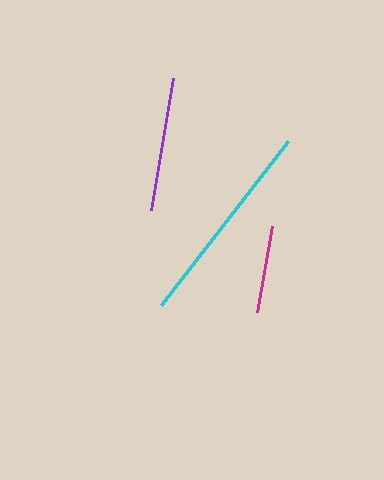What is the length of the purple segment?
The purple segment is approximately 134 pixels long.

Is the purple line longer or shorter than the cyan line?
The cyan line is longer than the purple line.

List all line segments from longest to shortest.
From longest to shortest: cyan, purple, magenta.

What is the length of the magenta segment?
The magenta segment is approximately 87 pixels long.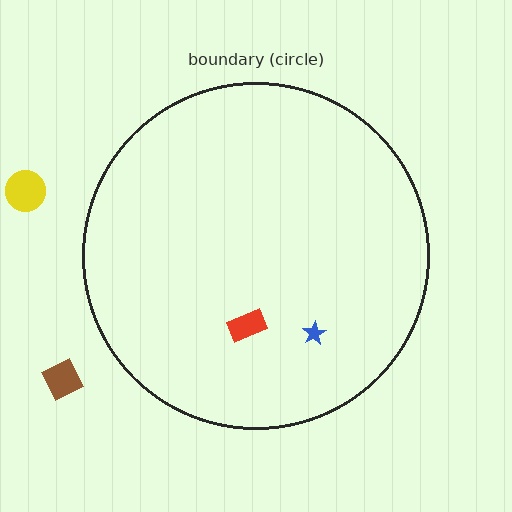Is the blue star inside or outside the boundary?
Inside.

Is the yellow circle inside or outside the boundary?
Outside.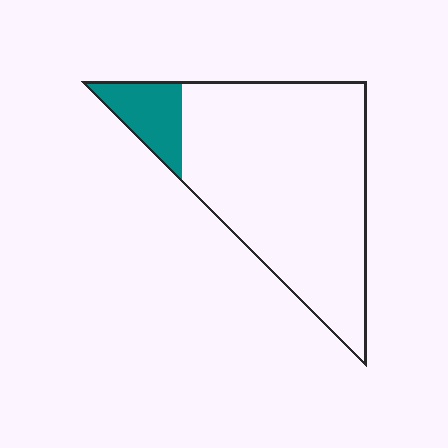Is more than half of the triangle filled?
No.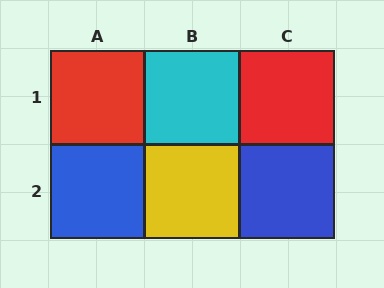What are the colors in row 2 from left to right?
Blue, yellow, blue.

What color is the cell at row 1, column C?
Red.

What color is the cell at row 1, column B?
Cyan.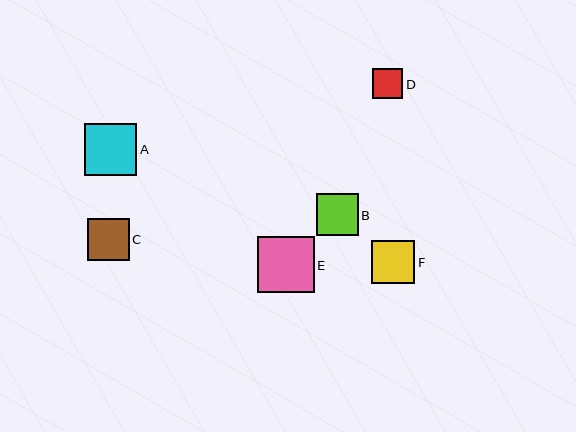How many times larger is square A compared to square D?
Square A is approximately 1.7 times the size of square D.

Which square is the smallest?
Square D is the smallest with a size of approximately 30 pixels.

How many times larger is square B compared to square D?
Square B is approximately 1.4 times the size of square D.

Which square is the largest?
Square E is the largest with a size of approximately 56 pixels.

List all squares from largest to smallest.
From largest to smallest: E, A, F, B, C, D.